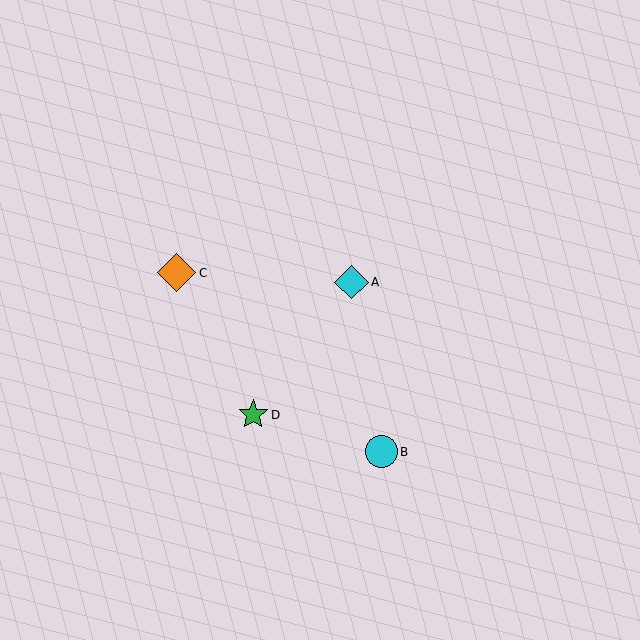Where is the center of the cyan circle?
The center of the cyan circle is at (382, 452).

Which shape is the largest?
The orange diamond (labeled C) is the largest.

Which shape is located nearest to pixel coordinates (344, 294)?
The cyan diamond (labeled A) at (351, 282) is nearest to that location.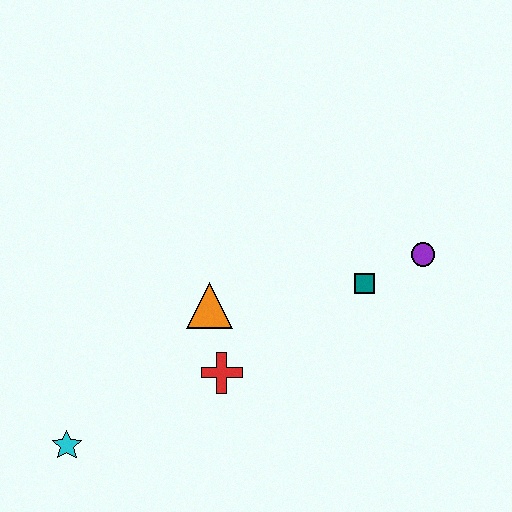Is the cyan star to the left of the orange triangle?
Yes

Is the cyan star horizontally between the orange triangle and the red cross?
No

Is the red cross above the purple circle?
No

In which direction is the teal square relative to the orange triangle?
The teal square is to the right of the orange triangle.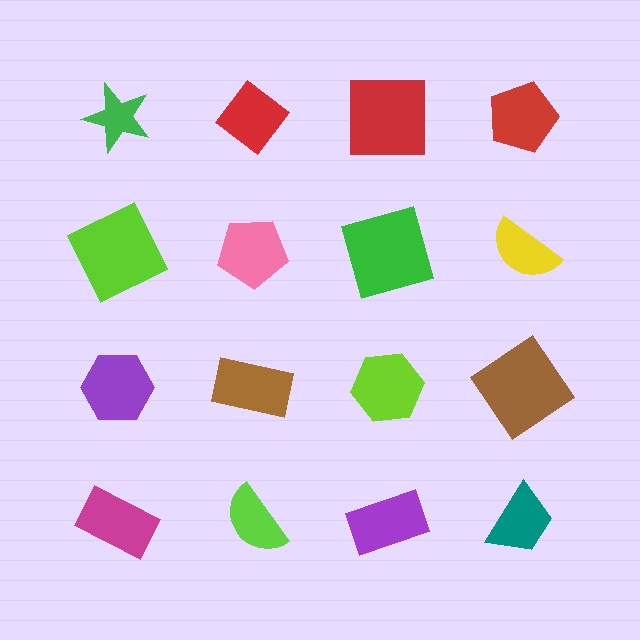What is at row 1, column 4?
A red pentagon.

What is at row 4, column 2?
A lime semicircle.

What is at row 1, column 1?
A green star.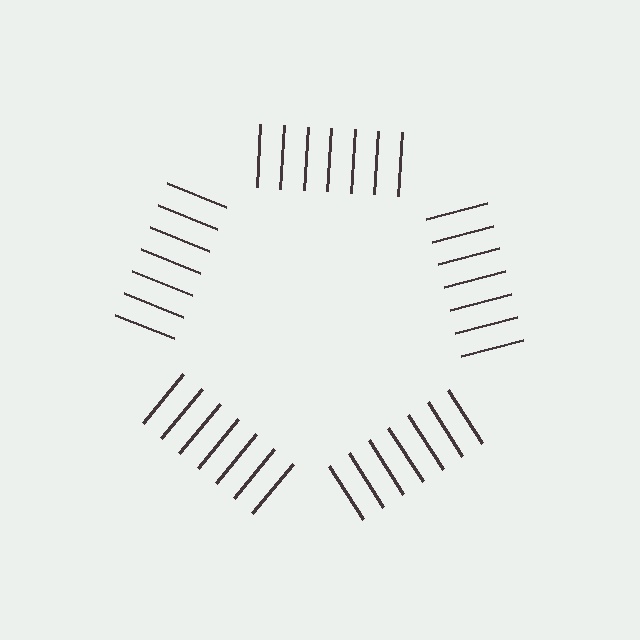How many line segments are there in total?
35 — 7 along each of the 5 edges.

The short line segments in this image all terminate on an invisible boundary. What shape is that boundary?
An illusory pentagon — the line segments terminate on its edges but no continuous stroke is drawn.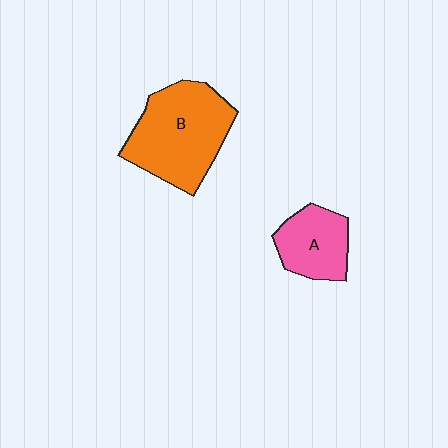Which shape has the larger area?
Shape B (orange).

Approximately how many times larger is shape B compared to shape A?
Approximately 1.8 times.